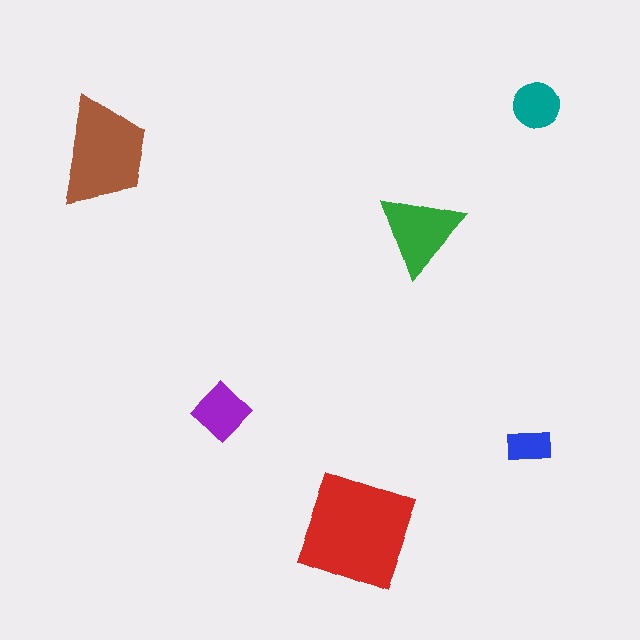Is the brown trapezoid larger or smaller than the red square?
Smaller.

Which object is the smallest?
The blue rectangle.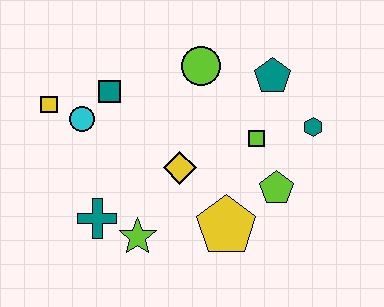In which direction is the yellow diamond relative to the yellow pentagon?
The yellow diamond is above the yellow pentagon.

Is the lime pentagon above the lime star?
Yes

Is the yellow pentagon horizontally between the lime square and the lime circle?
Yes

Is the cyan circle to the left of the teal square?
Yes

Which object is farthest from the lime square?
The yellow square is farthest from the lime square.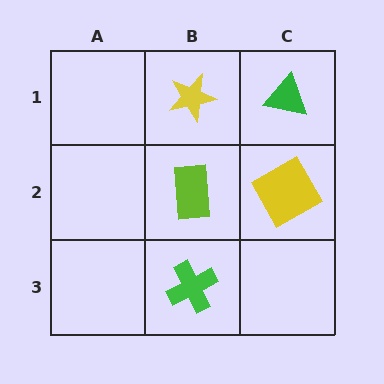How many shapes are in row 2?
2 shapes.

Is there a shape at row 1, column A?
No, that cell is empty.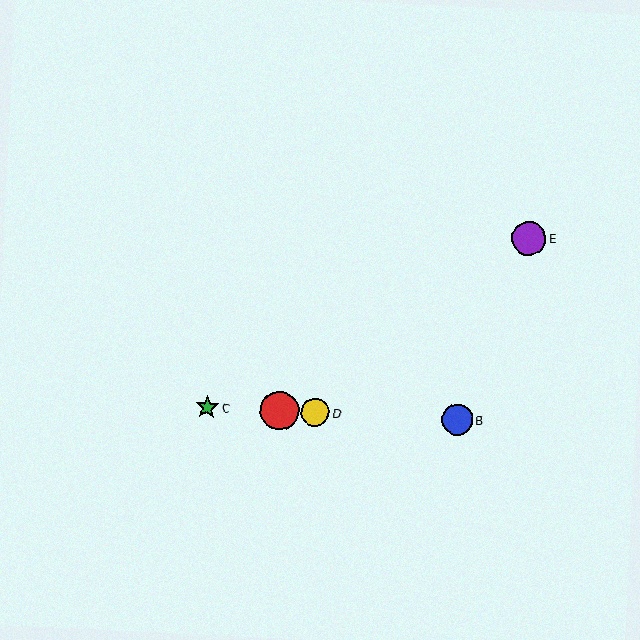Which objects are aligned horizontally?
Objects A, B, C, D are aligned horizontally.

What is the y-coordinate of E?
Object E is at y≈238.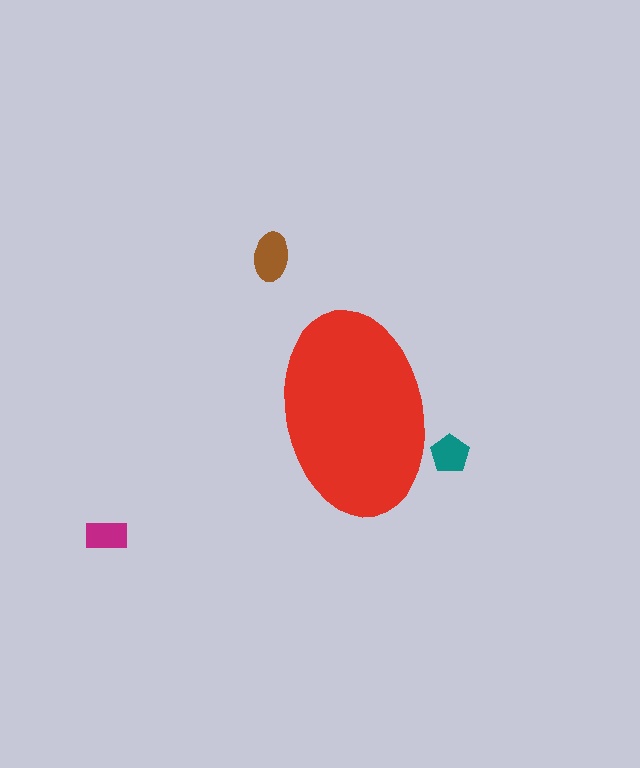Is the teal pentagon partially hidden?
Yes, the teal pentagon is partially hidden behind the red ellipse.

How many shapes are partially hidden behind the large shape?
1 shape is partially hidden.